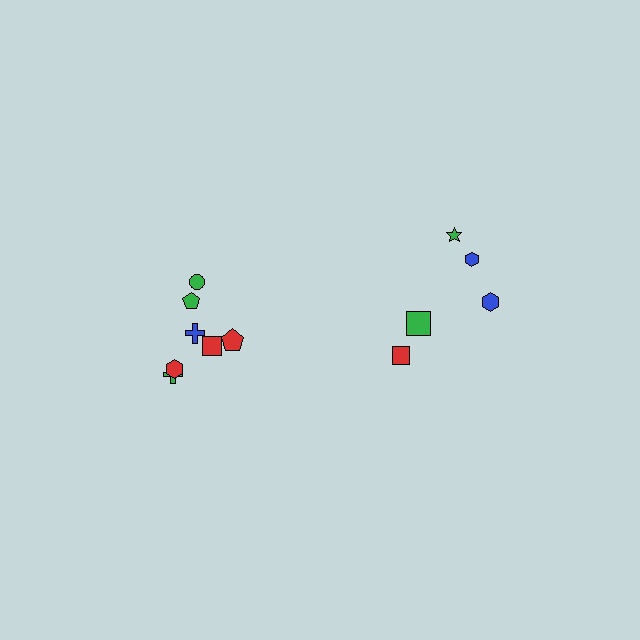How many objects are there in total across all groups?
There are 12 objects.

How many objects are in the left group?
There are 7 objects.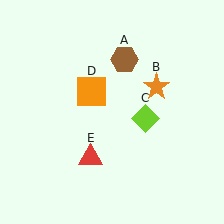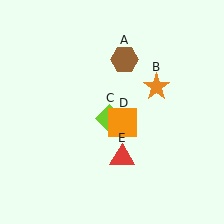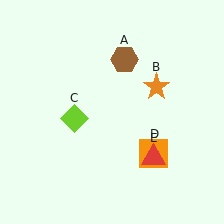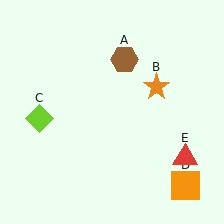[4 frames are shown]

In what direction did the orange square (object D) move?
The orange square (object D) moved down and to the right.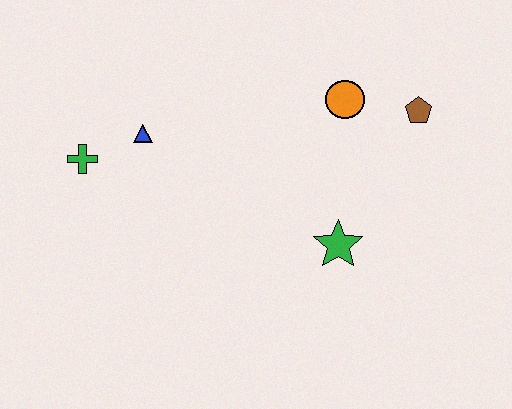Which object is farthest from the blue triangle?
The brown pentagon is farthest from the blue triangle.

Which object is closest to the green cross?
The blue triangle is closest to the green cross.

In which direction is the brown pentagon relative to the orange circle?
The brown pentagon is to the right of the orange circle.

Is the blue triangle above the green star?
Yes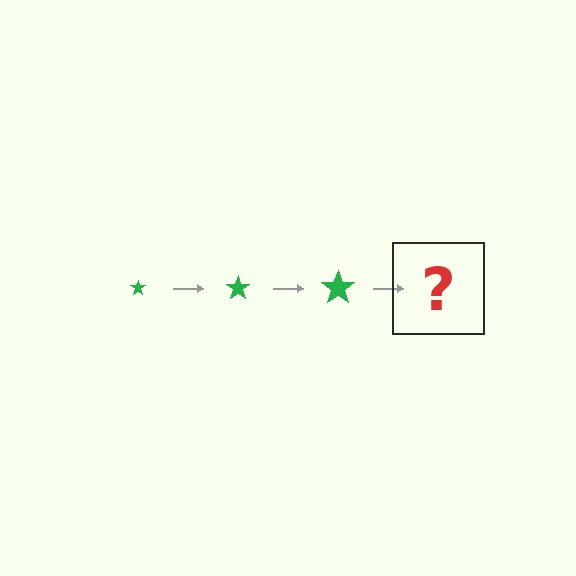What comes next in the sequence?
The next element should be a green star, larger than the previous one.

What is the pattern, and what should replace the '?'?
The pattern is that the star gets progressively larger each step. The '?' should be a green star, larger than the previous one.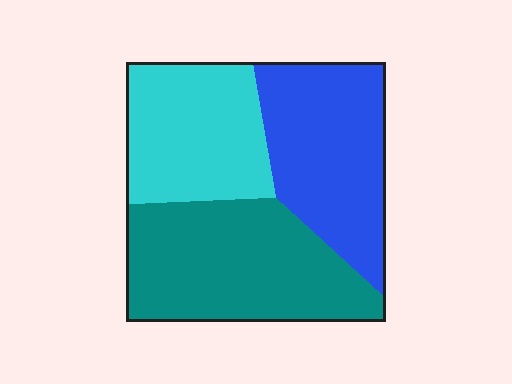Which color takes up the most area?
Teal, at roughly 40%.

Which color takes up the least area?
Cyan, at roughly 30%.